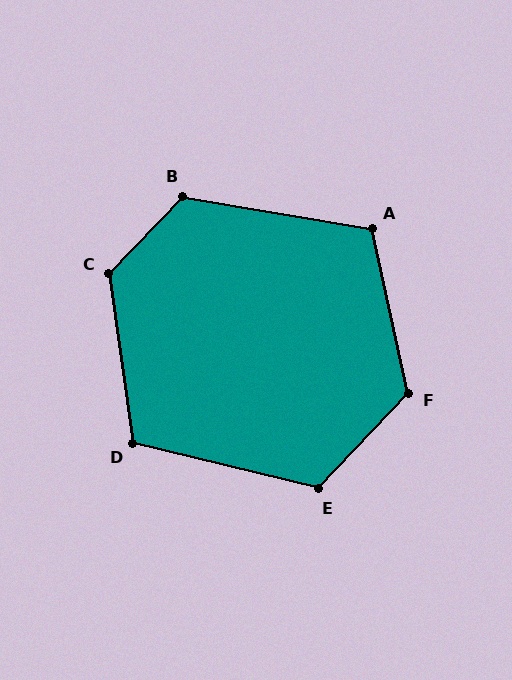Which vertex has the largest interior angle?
C, at approximately 128 degrees.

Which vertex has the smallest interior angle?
D, at approximately 111 degrees.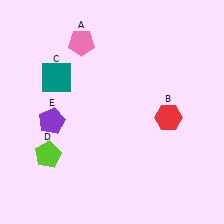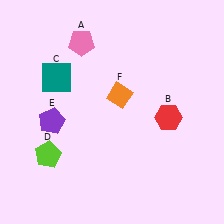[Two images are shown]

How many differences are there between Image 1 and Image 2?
There is 1 difference between the two images.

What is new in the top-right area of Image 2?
An orange diamond (F) was added in the top-right area of Image 2.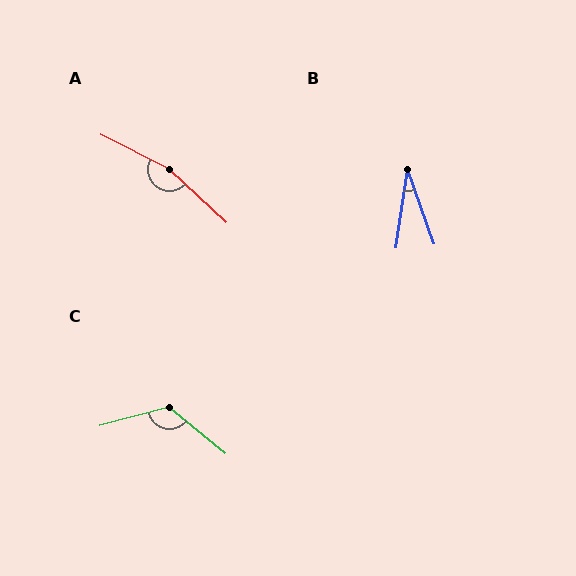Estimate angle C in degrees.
Approximately 126 degrees.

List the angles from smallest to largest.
B (29°), C (126°), A (164°).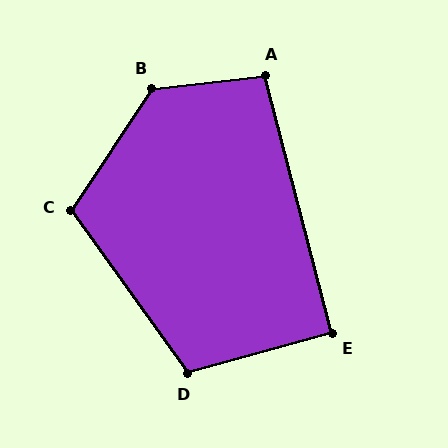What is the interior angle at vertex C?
Approximately 111 degrees (obtuse).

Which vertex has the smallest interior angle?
E, at approximately 91 degrees.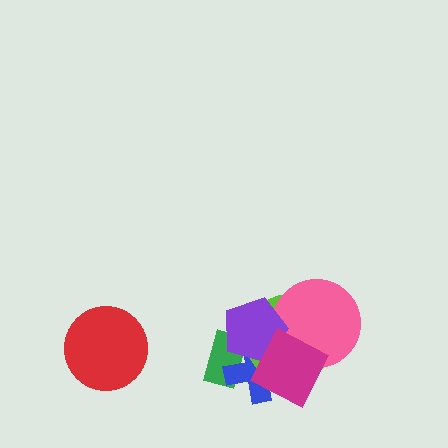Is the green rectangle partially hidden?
Yes, it is partially covered by another shape.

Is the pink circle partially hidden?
Yes, it is partially covered by another shape.